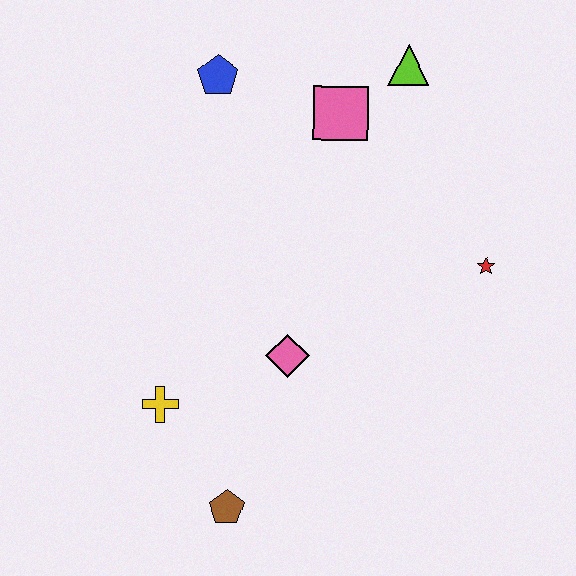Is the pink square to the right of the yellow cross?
Yes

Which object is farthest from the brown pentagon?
The lime triangle is farthest from the brown pentagon.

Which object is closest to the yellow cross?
The brown pentagon is closest to the yellow cross.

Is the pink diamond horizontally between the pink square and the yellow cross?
Yes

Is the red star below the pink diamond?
No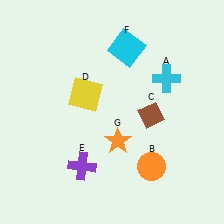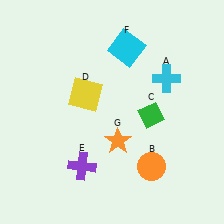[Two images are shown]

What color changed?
The diamond (C) changed from brown in Image 1 to green in Image 2.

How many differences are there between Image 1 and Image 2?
There is 1 difference between the two images.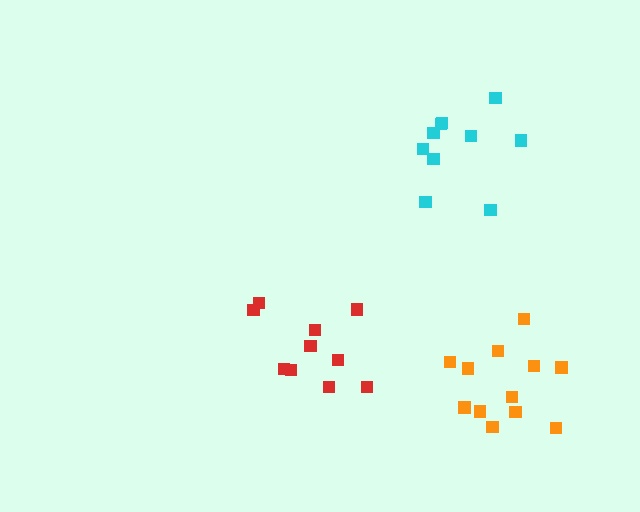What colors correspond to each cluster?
The clusters are colored: orange, cyan, red.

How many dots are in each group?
Group 1: 12 dots, Group 2: 10 dots, Group 3: 10 dots (32 total).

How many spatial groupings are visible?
There are 3 spatial groupings.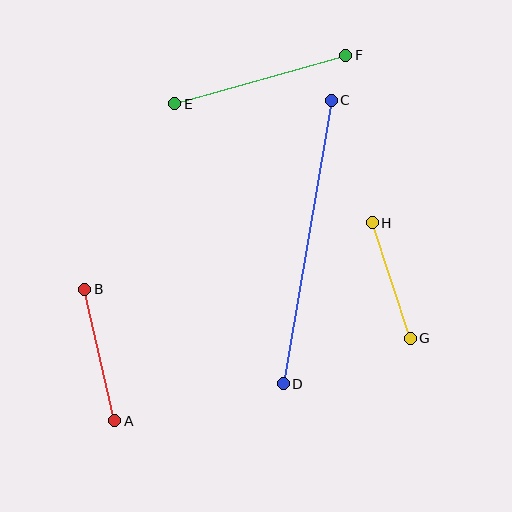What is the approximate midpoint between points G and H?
The midpoint is at approximately (391, 281) pixels.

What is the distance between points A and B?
The distance is approximately 135 pixels.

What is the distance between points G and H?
The distance is approximately 121 pixels.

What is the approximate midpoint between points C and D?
The midpoint is at approximately (307, 242) pixels.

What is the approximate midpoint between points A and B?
The midpoint is at approximately (100, 355) pixels.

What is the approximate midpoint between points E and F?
The midpoint is at approximately (260, 80) pixels.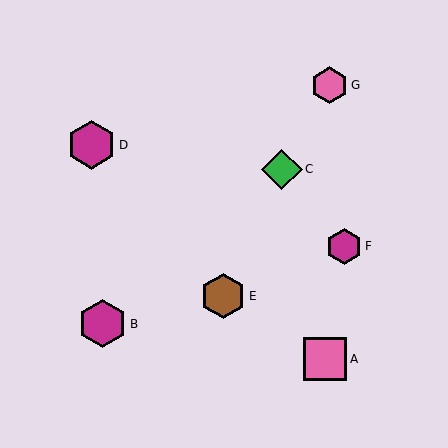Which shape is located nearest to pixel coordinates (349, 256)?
The magenta hexagon (labeled F) at (344, 246) is nearest to that location.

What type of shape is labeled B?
Shape B is a magenta hexagon.